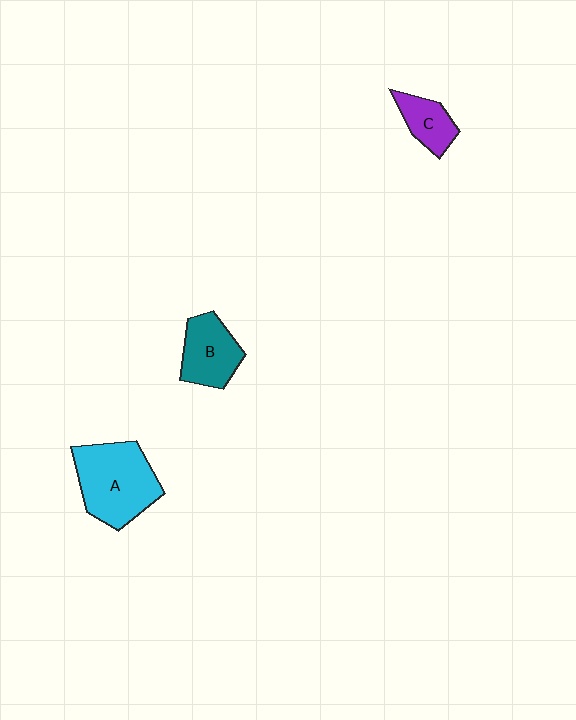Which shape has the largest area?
Shape A (cyan).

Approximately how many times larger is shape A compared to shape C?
Approximately 2.4 times.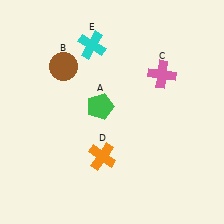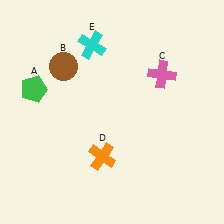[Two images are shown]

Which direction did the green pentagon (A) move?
The green pentagon (A) moved left.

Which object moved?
The green pentagon (A) moved left.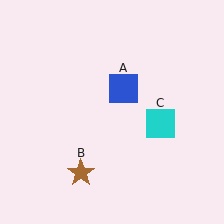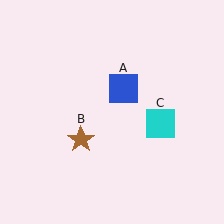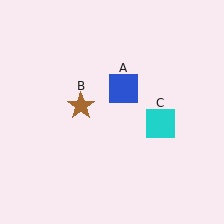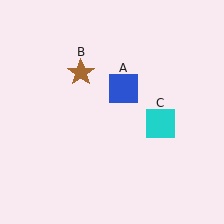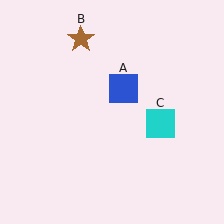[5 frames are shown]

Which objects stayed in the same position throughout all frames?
Blue square (object A) and cyan square (object C) remained stationary.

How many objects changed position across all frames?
1 object changed position: brown star (object B).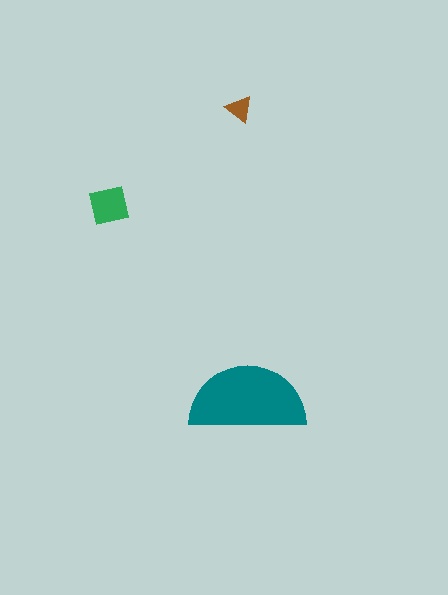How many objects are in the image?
There are 3 objects in the image.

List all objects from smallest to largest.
The brown triangle, the green square, the teal semicircle.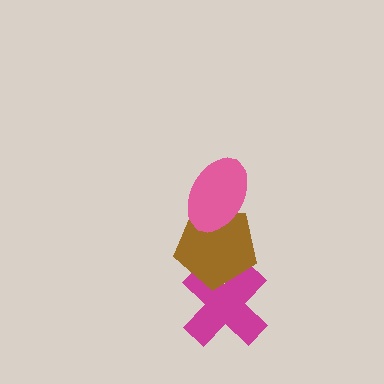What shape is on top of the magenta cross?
The brown pentagon is on top of the magenta cross.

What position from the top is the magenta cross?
The magenta cross is 3rd from the top.